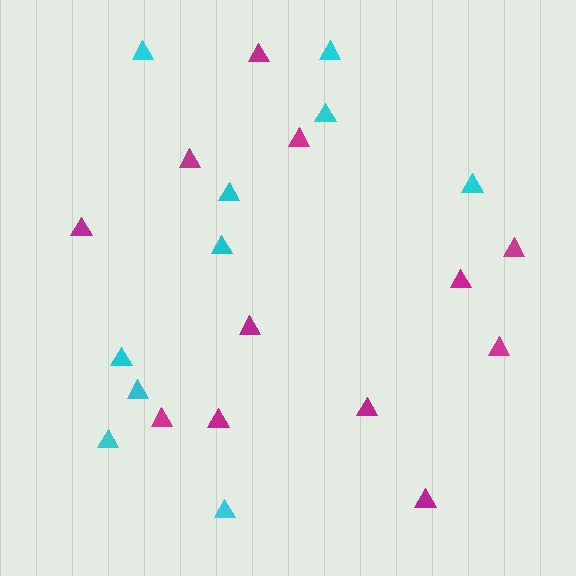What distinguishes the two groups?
There are 2 groups: one group of cyan triangles (10) and one group of magenta triangles (12).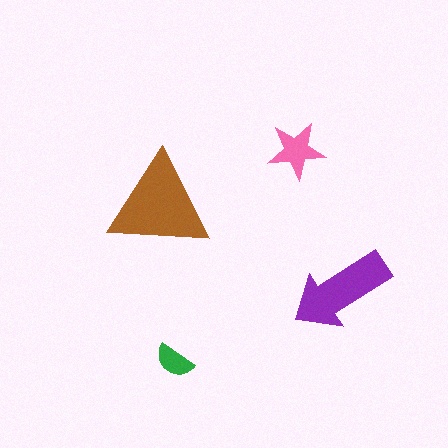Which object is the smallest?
The green semicircle.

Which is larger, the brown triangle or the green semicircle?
The brown triangle.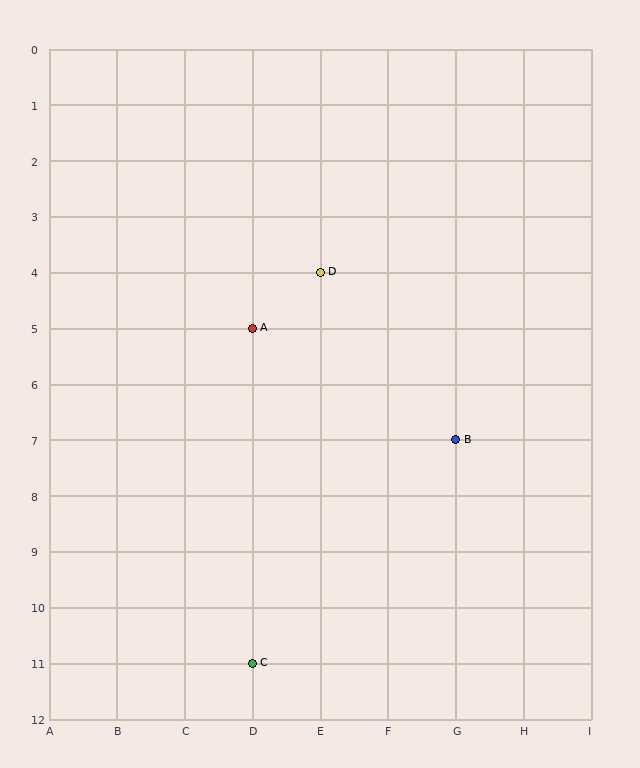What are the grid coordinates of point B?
Point B is at grid coordinates (G, 7).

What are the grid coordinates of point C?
Point C is at grid coordinates (D, 11).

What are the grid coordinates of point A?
Point A is at grid coordinates (D, 5).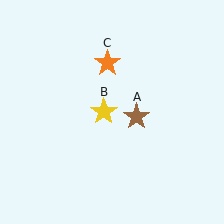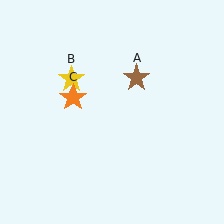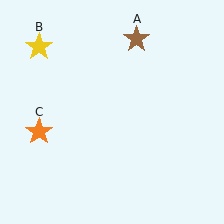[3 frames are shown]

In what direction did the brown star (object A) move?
The brown star (object A) moved up.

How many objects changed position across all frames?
3 objects changed position: brown star (object A), yellow star (object B), orange star (object C).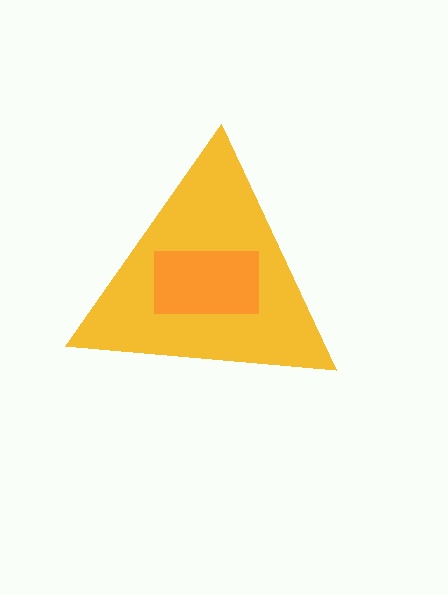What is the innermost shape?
The orange rectangle.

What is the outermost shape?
The yellow triangle.